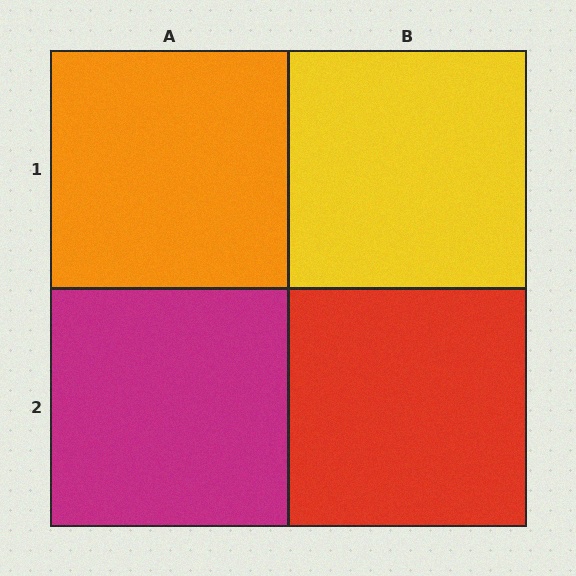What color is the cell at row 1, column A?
Orange.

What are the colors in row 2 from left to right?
Magenta, red.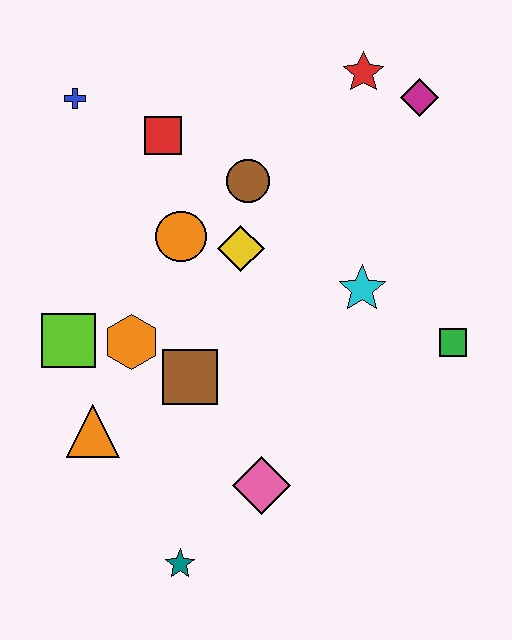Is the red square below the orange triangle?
No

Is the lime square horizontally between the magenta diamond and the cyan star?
No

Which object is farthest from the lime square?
The magenta diamond is farthest from the lime square.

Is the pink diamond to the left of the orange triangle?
No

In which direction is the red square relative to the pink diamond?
The red square is above the pink diamond.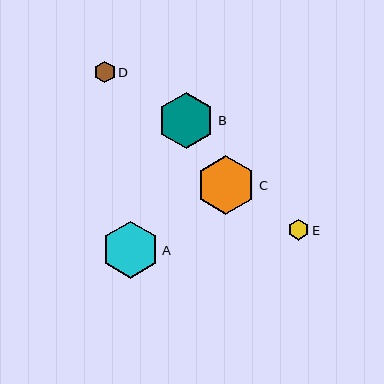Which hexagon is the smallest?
Hexagon E is the smallest with a size of approximately 21 pixels.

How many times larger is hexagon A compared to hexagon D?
Hexagon A is approximately 2.6 times the size of hexagon D.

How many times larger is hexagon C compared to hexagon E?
Hexagon C is approximately 2.9 times the size of hexagon E.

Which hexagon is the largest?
Hexagon C is the largest with a size of approximately 59 pixels.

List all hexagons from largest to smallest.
From largest to smallest: C, A, B, D, E.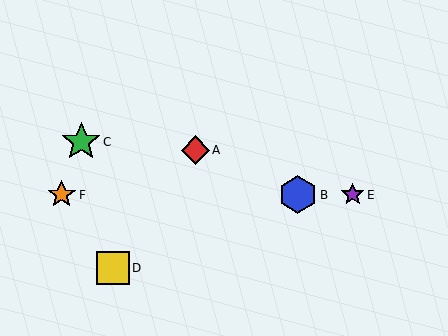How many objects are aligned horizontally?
3 objects (B, E, F) are aligned horizontally.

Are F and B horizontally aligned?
Yes, both are at y≈195.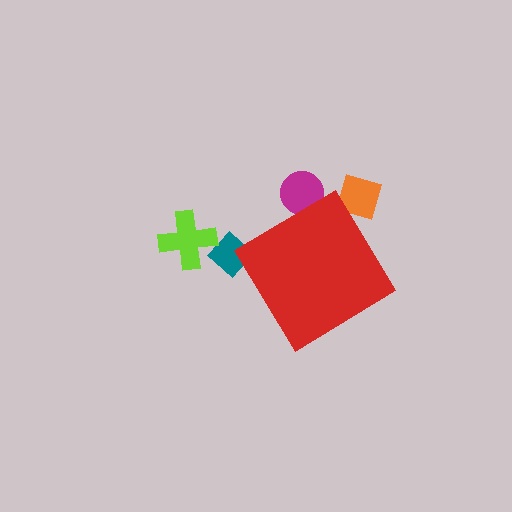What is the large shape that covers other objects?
A red diamond.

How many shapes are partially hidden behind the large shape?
3 shapes are partially hidden.